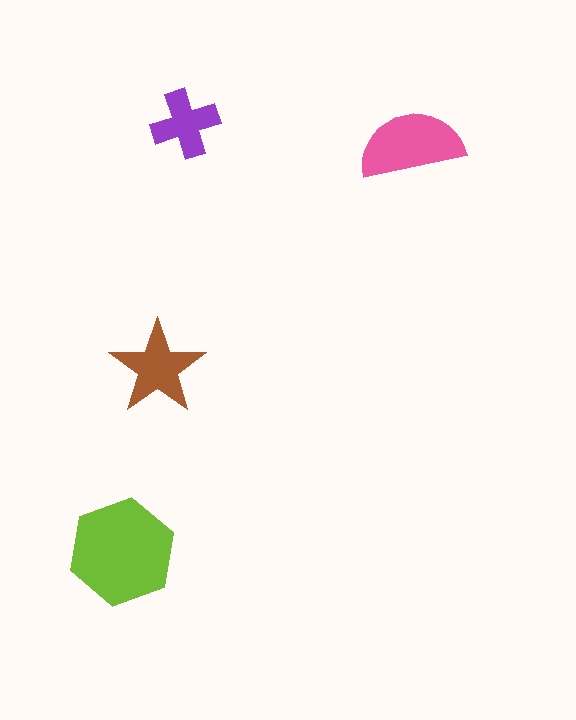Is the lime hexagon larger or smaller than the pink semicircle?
Larger.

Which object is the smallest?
The purple cross.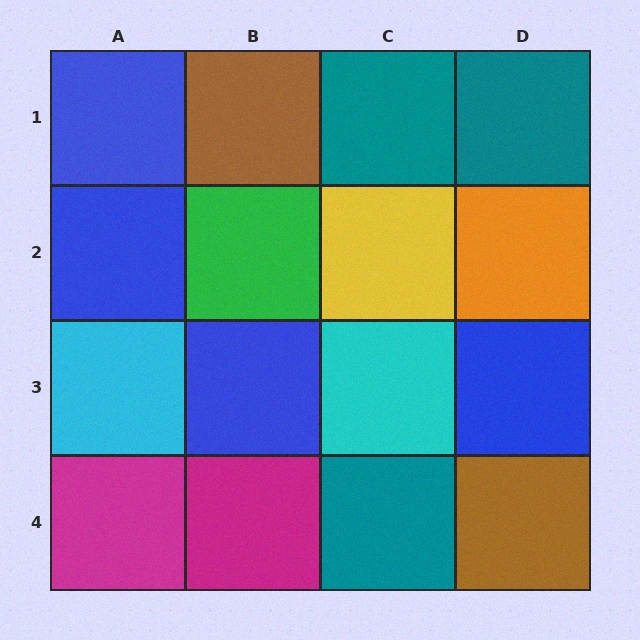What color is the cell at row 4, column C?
Teal.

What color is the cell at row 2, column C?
Yellow.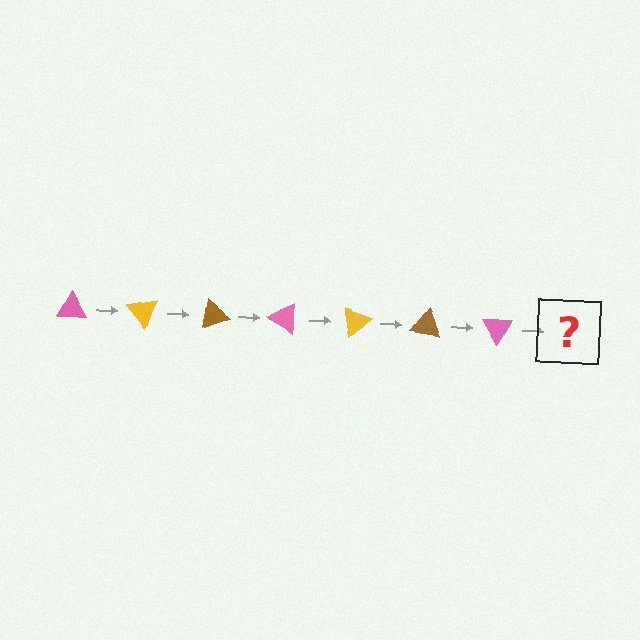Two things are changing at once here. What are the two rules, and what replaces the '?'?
The two rules are that it rotates 50 degrees each step and the color cycles through pink, yellow, and brown. The '?' should be a yellow triangle, rotated 350 degrees from the start.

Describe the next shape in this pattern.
It should be a yellow triangle, rotated 350 degrees from the start.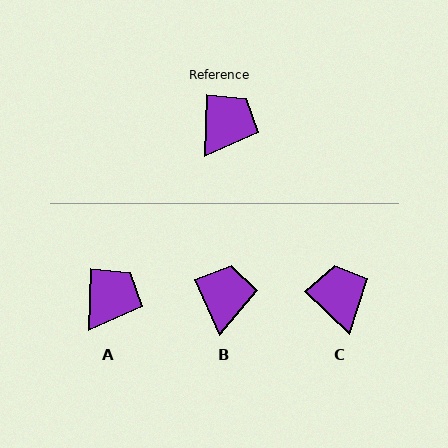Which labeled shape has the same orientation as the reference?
A.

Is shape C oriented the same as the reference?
No, it is off by about 48 degrees.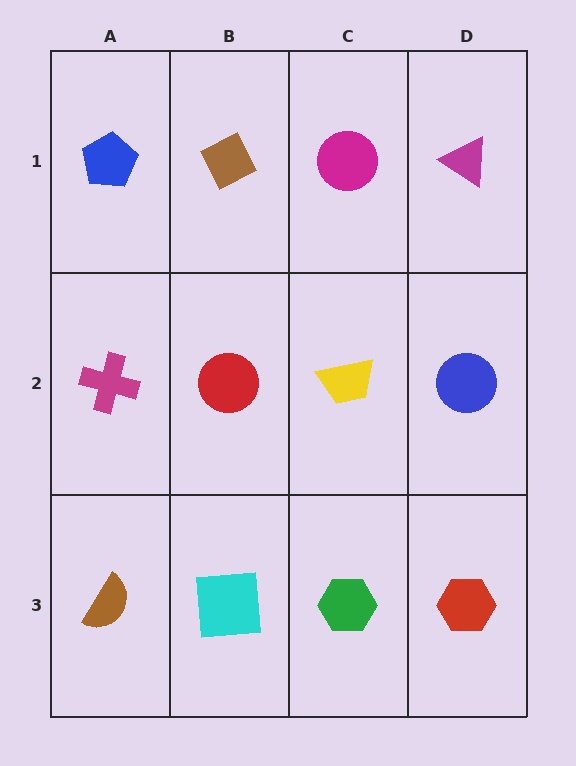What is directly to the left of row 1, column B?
A blue pentagon.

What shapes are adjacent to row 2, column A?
A blue pentagon (row 1, column A), a brown semicircle (row 3, column A), a red circle (row 2, column B).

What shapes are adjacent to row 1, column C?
A yellow trapezoid (row 2, column C), a brown diamond (row 1, column B), a magenta triangle (row 1, column D).